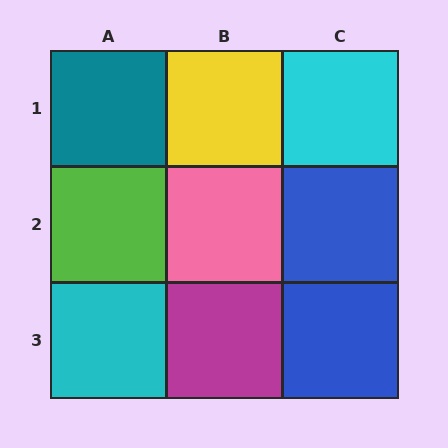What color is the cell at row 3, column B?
Magenta.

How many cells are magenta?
1 cell is magenta.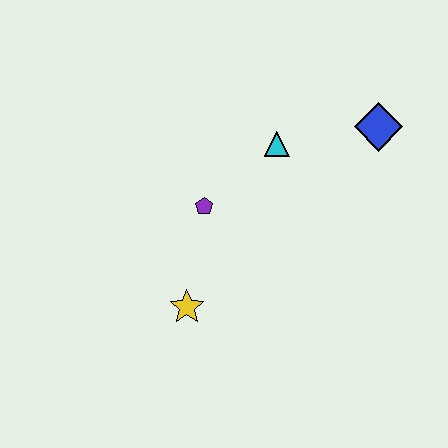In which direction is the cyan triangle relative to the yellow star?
The cyan triangle is above the yellow star.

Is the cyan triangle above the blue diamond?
No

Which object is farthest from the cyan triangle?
The yellow star is farthest from the cyan triangle.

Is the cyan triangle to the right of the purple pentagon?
Yes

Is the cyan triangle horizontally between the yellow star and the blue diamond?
Yes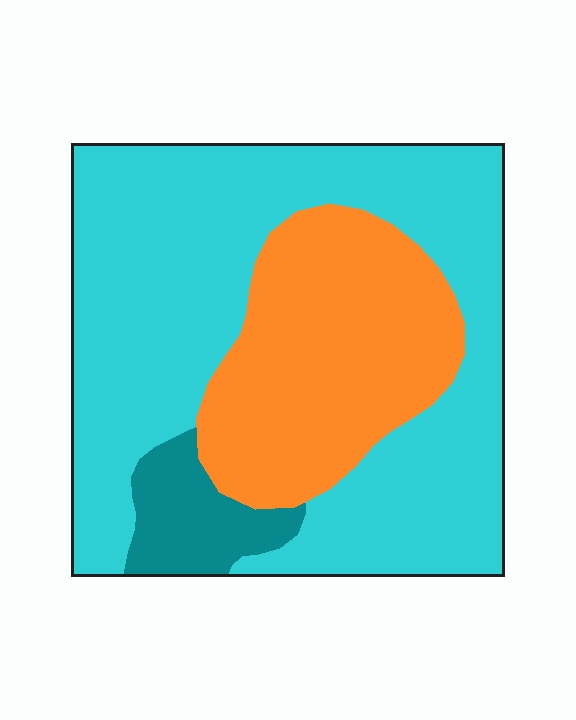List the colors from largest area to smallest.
From largest to smallest: cyan, orange, teal.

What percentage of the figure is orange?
Orange covers 29% of the figure.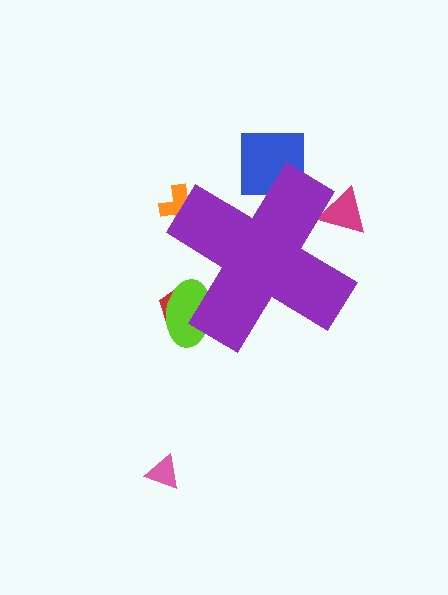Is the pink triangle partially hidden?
No, the pink triangle is fully visible.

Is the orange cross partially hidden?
Yes, the orange cross is partially hidden behind the purple cross.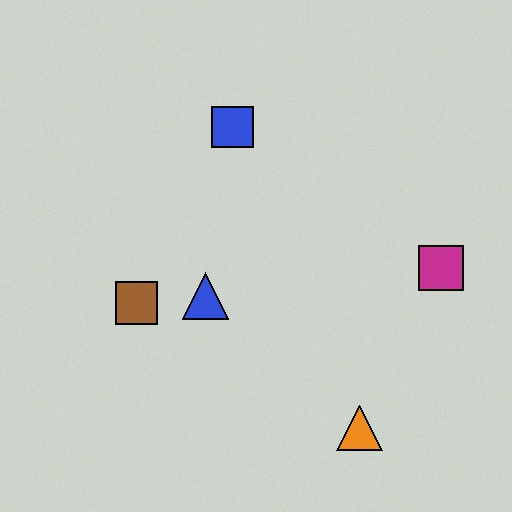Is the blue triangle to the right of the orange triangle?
No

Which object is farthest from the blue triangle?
The magenta square is farthest from the blue triangle.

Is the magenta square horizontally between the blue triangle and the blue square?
No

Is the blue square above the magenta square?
Yes